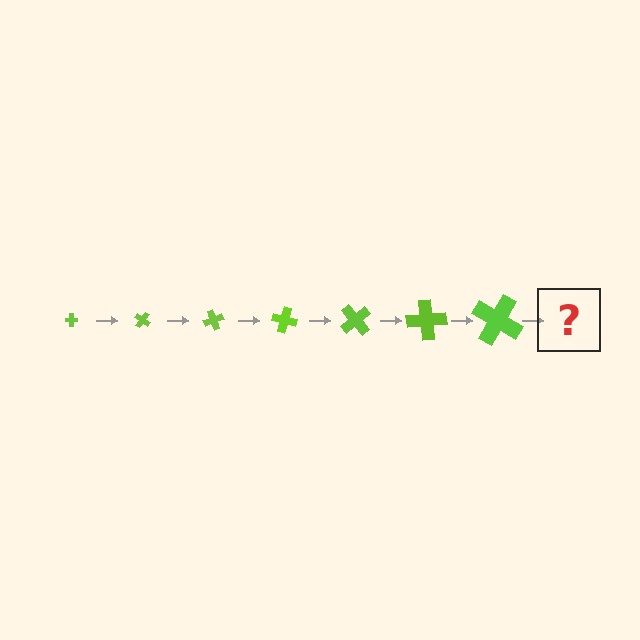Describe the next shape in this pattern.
It should be a cross, larger than the previous one and rotated 245 degrees from the start.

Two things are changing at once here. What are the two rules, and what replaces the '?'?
The two rules are that the cross grows larger each step and it rotates 35 degrees each step. The '?' should be a cross, larger than the previous one and rotated 245 degrees from the start.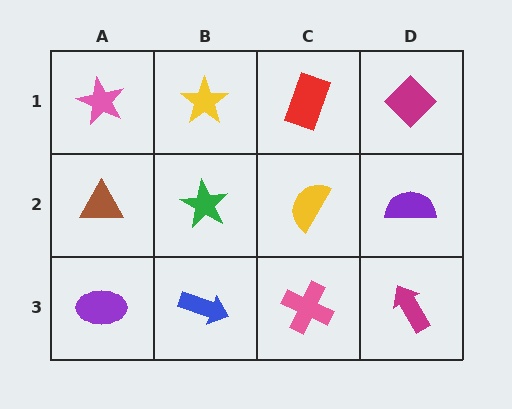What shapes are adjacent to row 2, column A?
A pink star (row 1, column A), a purple ellipse (row 3, column A), a green star (row 2, column B).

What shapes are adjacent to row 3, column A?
A brown triangle (row 2, column A), a blue arrow (row 3, column B).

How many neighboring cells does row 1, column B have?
3.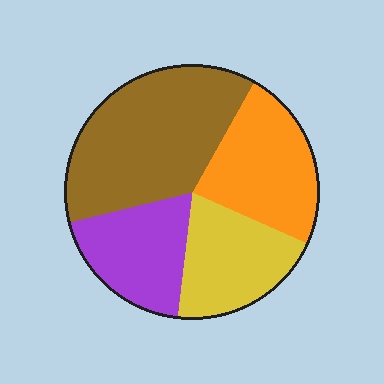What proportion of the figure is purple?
Purple covers about 20% of the figure.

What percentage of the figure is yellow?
Yellow takes up about one fifth (1/5) of the figure.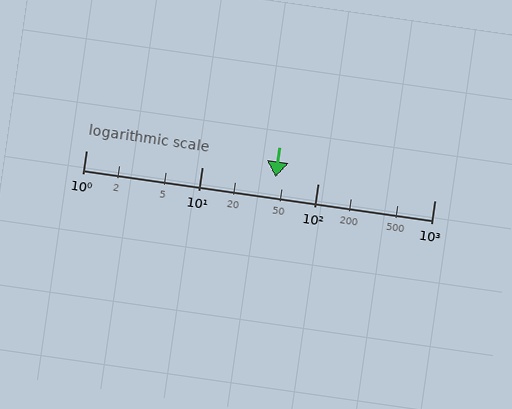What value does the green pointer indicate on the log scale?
The pointer indicates approximately 43.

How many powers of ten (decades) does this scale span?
The scale spans 3 decades, from 1 to 1000.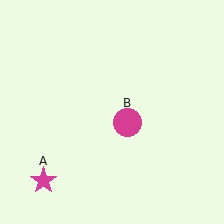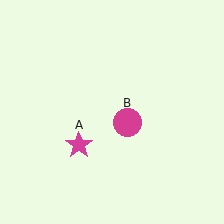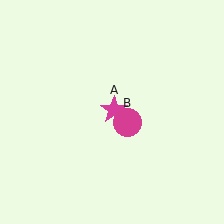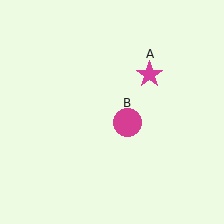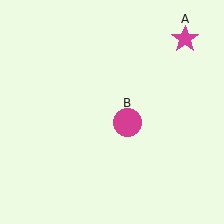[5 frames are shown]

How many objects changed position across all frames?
1 object changed position: magenta star (object A).